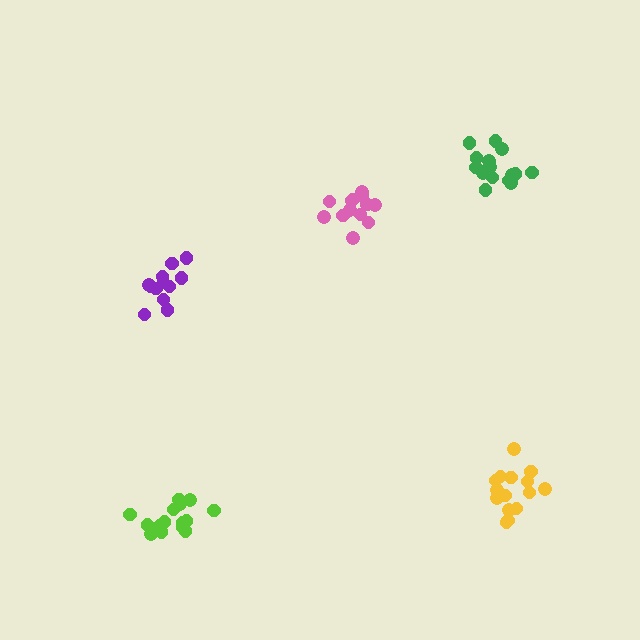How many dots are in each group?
Group 1: 13 dots, Group 2: 17 dots, Group 3: 12 dots, Group 4: 16 dots, Group 5: 16 dots (74 total).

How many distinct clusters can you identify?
There are 5 distinct clusters.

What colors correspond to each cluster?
The clusters are colored: pink, lime, purple, yellow, green.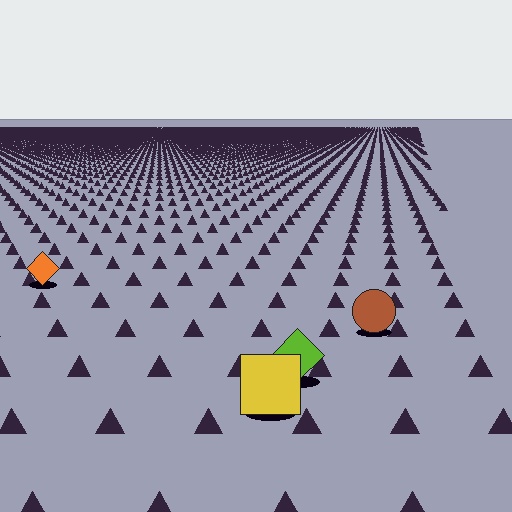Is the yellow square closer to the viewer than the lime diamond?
Yes. The yellow square is closer — you can tell from the texture gradient: the ground texture is coarser near it.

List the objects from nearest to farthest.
From nearest to farthest: the yellow square, the lime diamond, the brown circle, the orange diamond.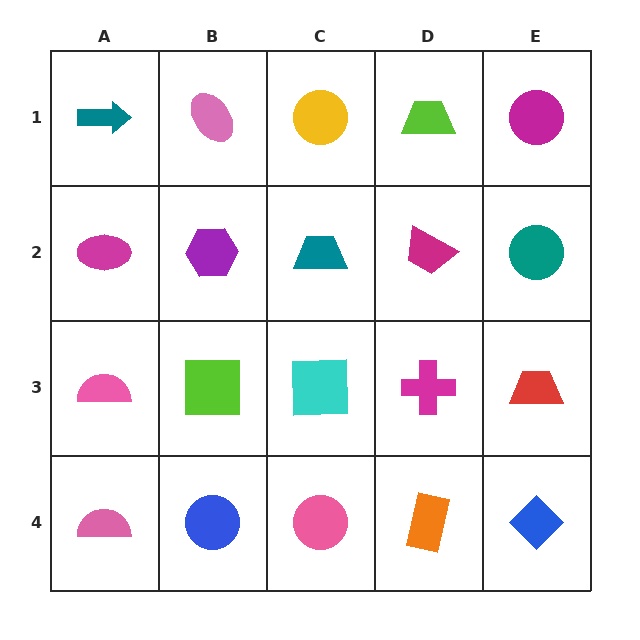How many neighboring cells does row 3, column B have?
4.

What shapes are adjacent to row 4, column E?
A red trapezoid (row 3, column E), an orange rectangle (row 4, column D).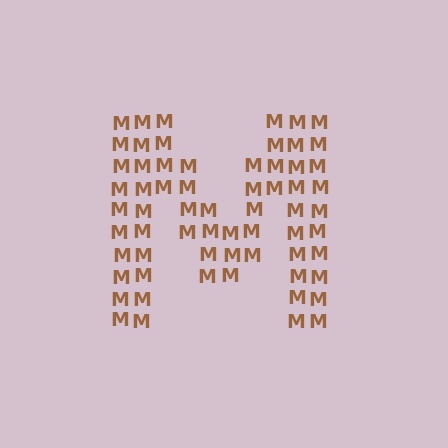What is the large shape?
The large shape is the letter M.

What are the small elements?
The small elements are letter M's.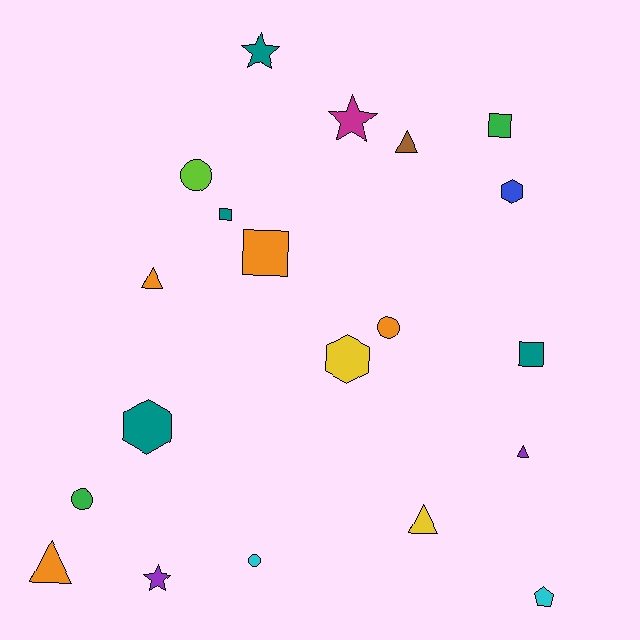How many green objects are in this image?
There are 2 green objects.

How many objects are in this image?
There are 20 objects.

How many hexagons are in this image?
There are 3 hexagons.